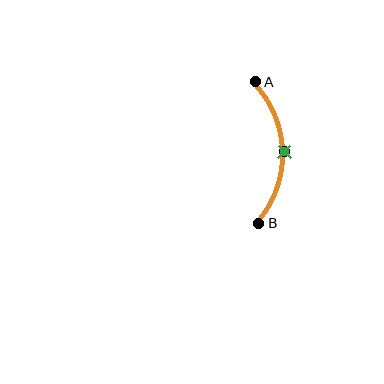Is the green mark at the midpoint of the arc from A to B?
Yes. The green mark lies on the arc at equal arc-length from both A and B — it is the arc midpoint.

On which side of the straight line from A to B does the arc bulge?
The arc bulges to the right of the straight line connecting A and B.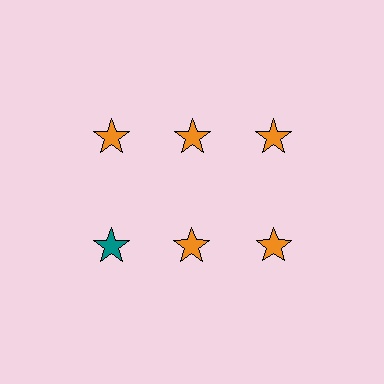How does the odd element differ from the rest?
It has a different color: teal instead of orange.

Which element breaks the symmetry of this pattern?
The teal star in the second row, leftmost column breaks the symmetry. All other shapes are orange stars.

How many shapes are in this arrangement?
There are 6 shapes arranged in a grid pattern.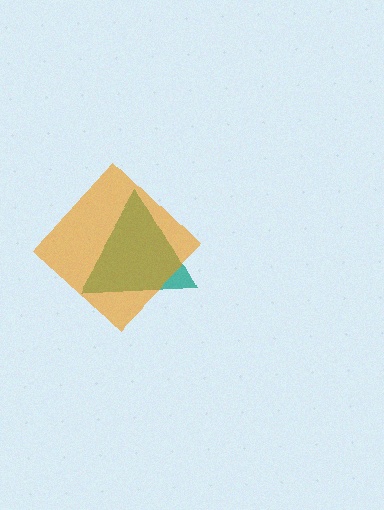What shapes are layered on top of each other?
The layered shapes are: a teal triangle, an orange diamond.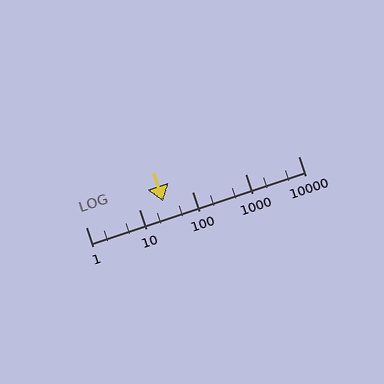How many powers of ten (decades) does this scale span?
The scale spans 4 decades, from 1 to 10000.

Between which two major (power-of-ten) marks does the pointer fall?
The pointer is between 10 and 100.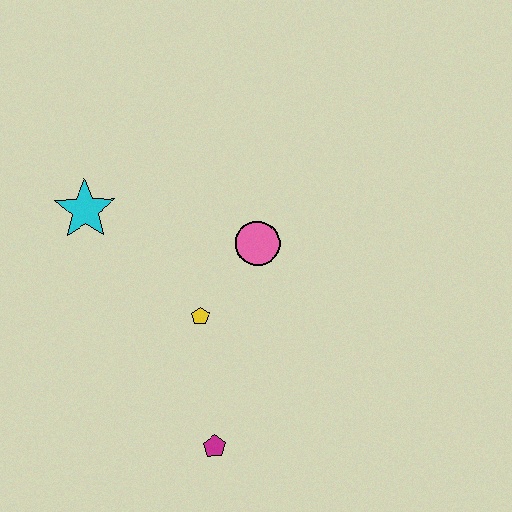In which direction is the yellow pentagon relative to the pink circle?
The yellow pentagon is below the pink circle.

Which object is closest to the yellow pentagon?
The pink circle is closest to the yellow pentagon.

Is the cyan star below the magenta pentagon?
No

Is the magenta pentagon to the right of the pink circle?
No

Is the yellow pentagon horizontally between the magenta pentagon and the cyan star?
Yes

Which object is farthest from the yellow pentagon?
The cyan star is farthest from the yellow pentagon.